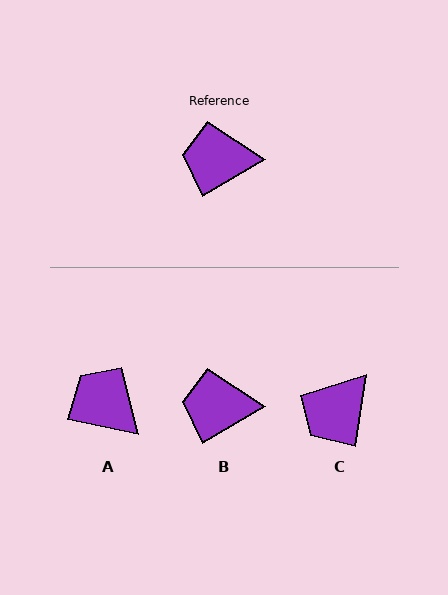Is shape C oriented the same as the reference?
No, it is off by about 51 degrees.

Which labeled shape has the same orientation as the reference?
B.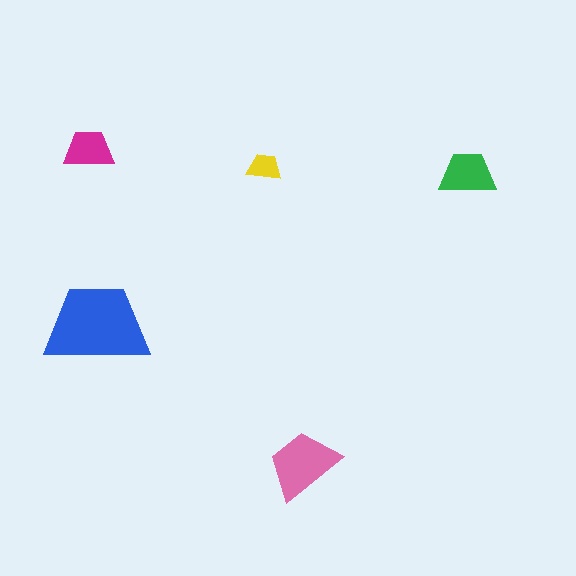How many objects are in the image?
There are 5 objects in the image.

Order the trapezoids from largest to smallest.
the blue one, the pink one, the green one, the magenta one, the yellow one.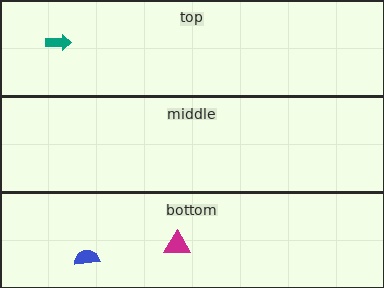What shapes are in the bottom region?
The blue semicircle, the magenta triangle.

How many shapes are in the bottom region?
2.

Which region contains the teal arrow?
The top region.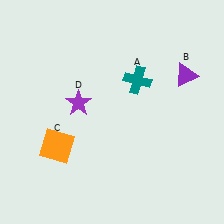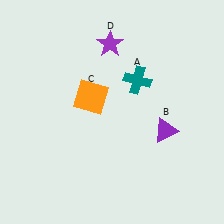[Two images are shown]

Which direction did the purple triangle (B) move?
The purple triangle (B) moved down.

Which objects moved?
The objects that moved are: the purple triangle (B), the orange square (C), the purple star (D).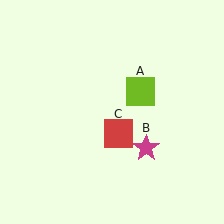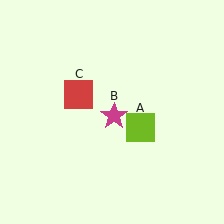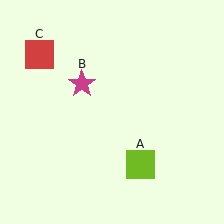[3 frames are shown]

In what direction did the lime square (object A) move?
The lime square (object A) moved down.